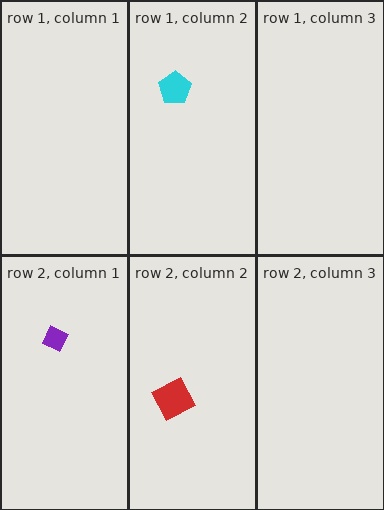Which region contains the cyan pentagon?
The row 1, column 2 region.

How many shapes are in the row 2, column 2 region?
1.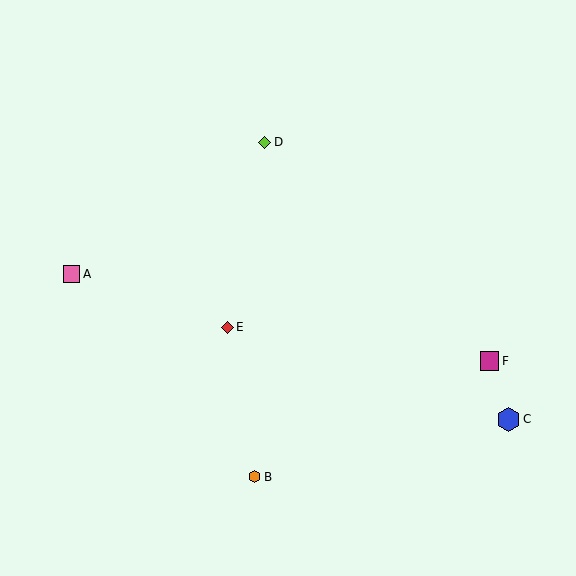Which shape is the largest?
The blue hexagon (labeled C) is the largest.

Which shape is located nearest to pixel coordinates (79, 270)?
The pink square (labeled A) at (72, 274) is nearest to that location.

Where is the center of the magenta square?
The center of the magenta square is at (489, 361).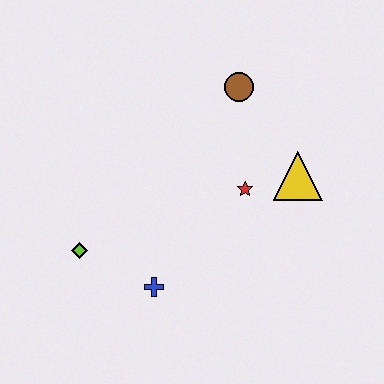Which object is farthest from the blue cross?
The brown circle is farthest from the blue cross.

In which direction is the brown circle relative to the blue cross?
The brown circle is above the blue cross.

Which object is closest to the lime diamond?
The blue cross is closest to the lime diamond.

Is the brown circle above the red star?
Yes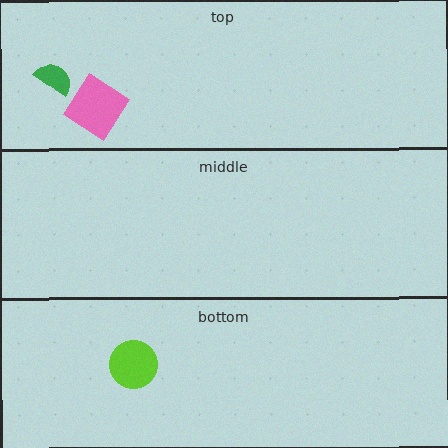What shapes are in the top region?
The green semicircle, the pink diamond.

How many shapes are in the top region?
2.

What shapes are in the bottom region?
The lime circle.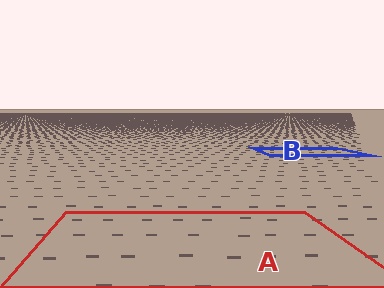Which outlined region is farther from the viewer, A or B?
Region B is farther from the viewer — the texture elements inside it appear smaller and more densely packed.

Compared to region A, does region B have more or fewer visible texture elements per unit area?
Region B has more texture elements per unit area — they are packed more densely because it is farther away.